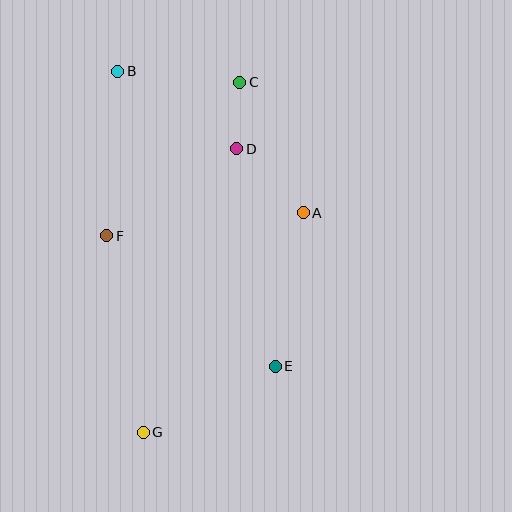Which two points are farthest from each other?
Points C and G are farthest from each other.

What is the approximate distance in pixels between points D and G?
The distance between D and G is approximately 299 pixels.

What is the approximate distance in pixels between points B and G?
The distance between B and G is approximately 362 pixels.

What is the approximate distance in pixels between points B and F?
The distance between B and F is approximately 165 pixels.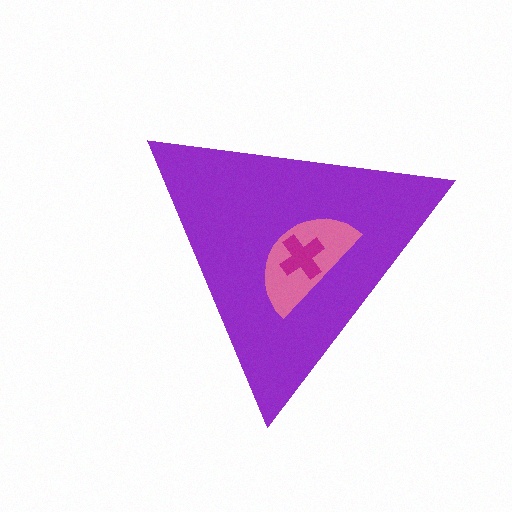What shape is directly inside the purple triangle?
The pink semicircle.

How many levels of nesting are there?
3.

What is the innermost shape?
The magenta cross.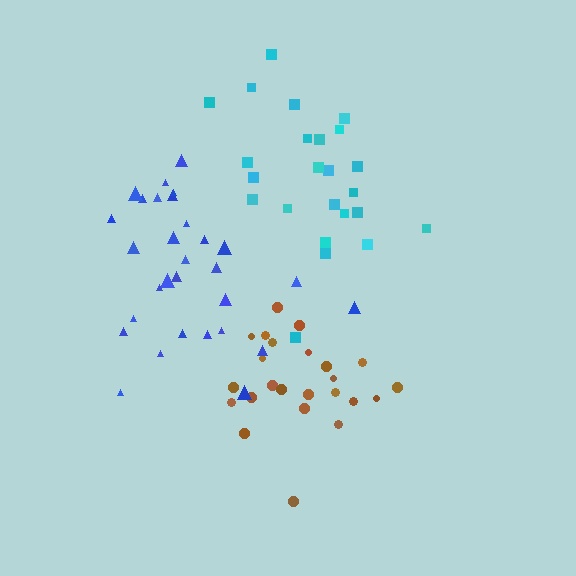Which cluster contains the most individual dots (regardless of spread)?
Blue (30).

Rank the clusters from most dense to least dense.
brown, blue, cyan.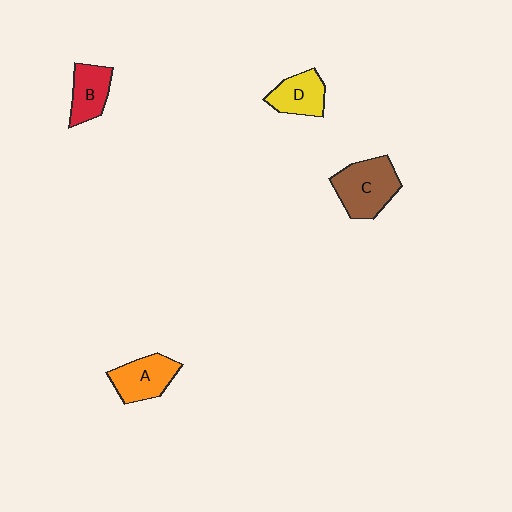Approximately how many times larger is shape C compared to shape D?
Approximately 1.5 times.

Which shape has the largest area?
Shape C (brown).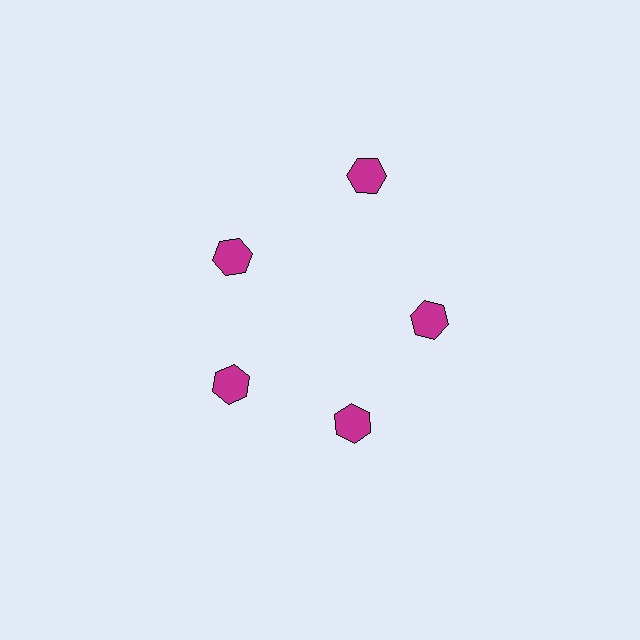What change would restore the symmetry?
The symmetry would be restored by moving it inward, back onto the ring so that all 5 hexagons sit at equal angles and equal distance from the center.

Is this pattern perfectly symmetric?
No. The 5 magenta hexagons are arranged in a ring, but one element near the 1 o'clock position is pushed outward from the center, breaking the 5-fold rotational symmetry.